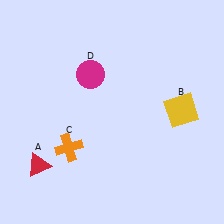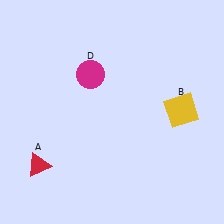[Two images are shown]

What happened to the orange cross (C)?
The orange cross (C) was removed in Image 2. It was in the bottom-left area of Image 1.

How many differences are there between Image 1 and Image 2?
There is 1 difference between the two images.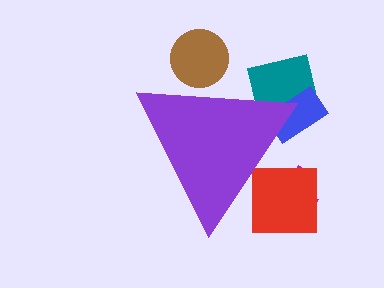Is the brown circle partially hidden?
Yes, the brown circle is partially hidden behind the purple triangle.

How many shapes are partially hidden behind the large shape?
6 shapes are partially hidden.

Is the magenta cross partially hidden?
Yes, the magenta cross is partially hidden behind the purple triangle.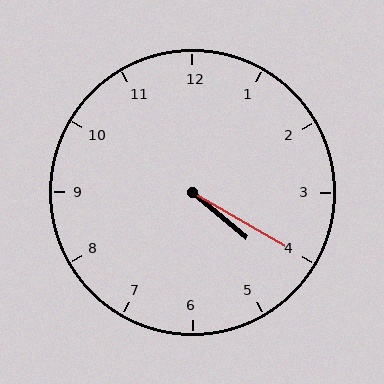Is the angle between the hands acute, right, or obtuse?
It is acute.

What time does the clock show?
4:20.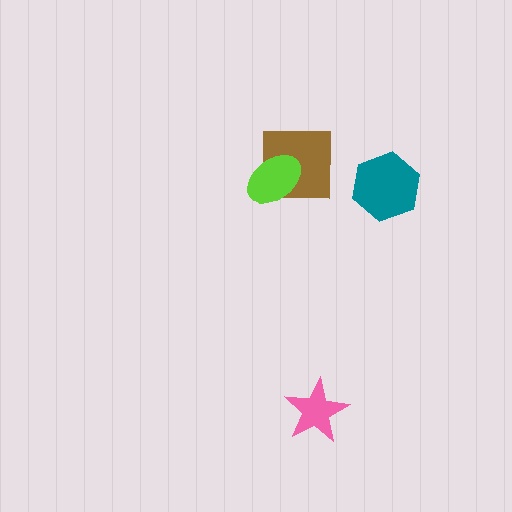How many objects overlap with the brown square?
1 object overlaps with the brown square.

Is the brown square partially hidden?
Yes, it is partially covered by another shape.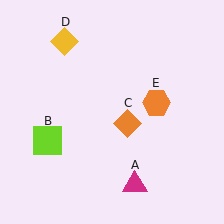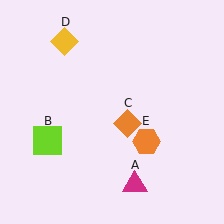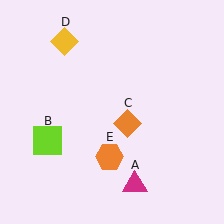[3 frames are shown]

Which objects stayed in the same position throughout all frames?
Magenta triangle (object A) and lime square (object B) and orange diamond (object C) and yellow diamond (object D) remained stationary.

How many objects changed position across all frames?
1 object changed position: orange hexagon (object E).